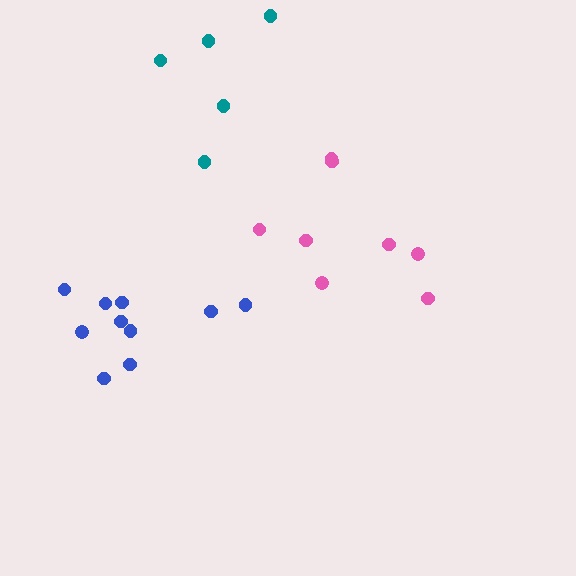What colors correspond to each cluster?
The clusters are colored: pink, blue, teal.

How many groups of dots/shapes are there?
There are 3 groups.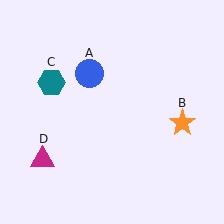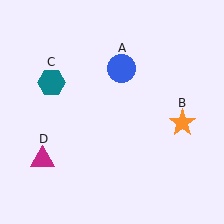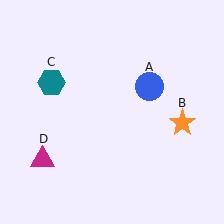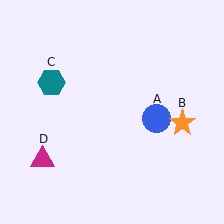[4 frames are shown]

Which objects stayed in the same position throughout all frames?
Orange star (object B) and teal hexagon (object C) and magenta triangle (object D) remained stationary.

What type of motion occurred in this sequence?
The blue circle (object A) rotated clockwise around the center of the scene.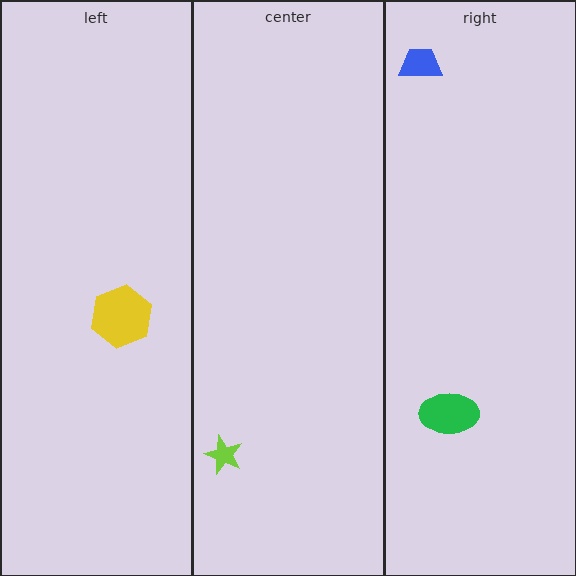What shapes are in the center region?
The lime star.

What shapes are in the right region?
The blue trapezoid, the green ellipse.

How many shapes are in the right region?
2.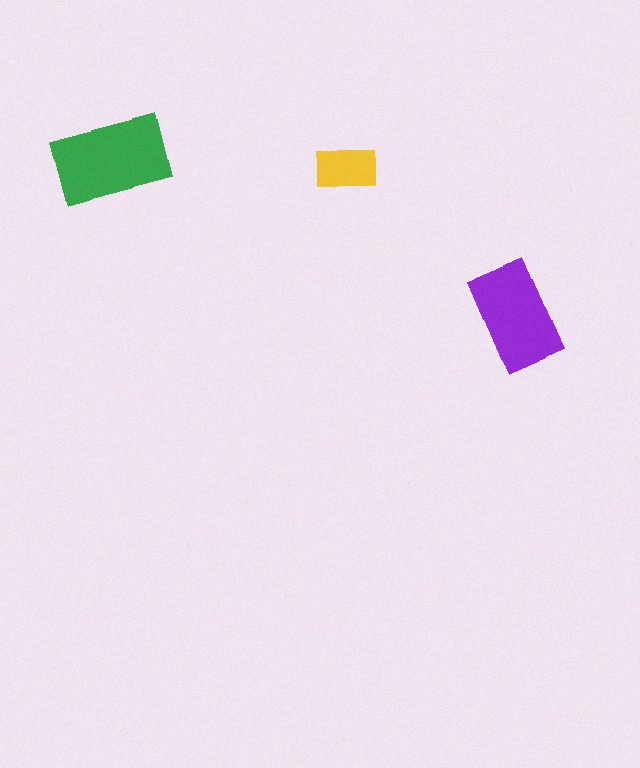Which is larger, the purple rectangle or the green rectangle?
The green one.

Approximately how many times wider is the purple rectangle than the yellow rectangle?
About 1.5 times wider.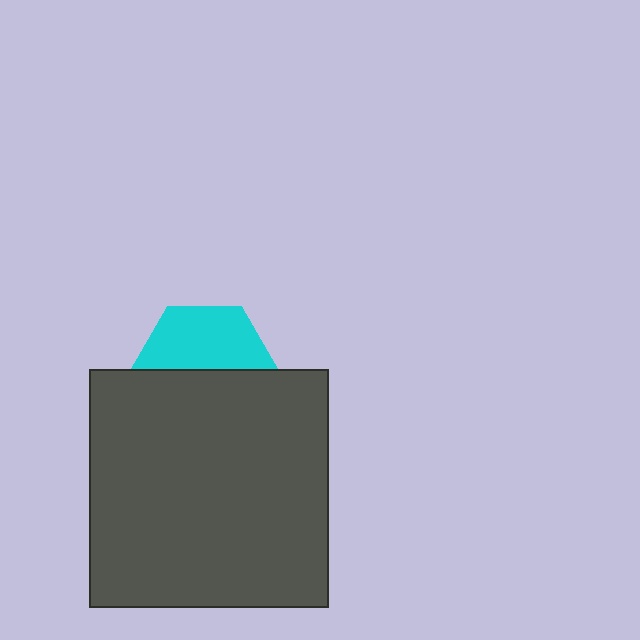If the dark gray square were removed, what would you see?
You would see the complete cyan hexagon.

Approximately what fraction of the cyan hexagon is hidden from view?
Roughly 51% of the cyan hexagon is hidden behind the dark gray square.